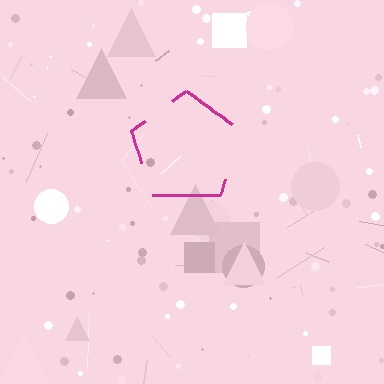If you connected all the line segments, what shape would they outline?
They would outline a pentagon.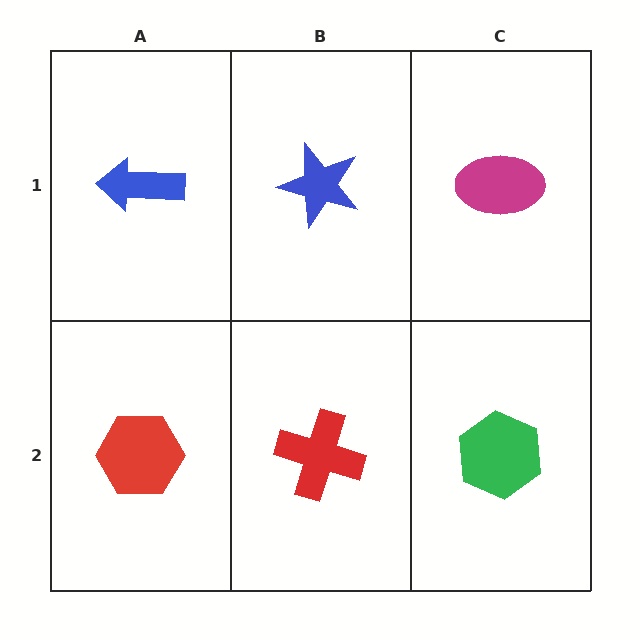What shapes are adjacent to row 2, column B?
A blue star (row 1, column B), a red hexagon (row 2, column A), a green hexagon (row 2, column C).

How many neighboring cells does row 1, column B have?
3.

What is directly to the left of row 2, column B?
A red hexagon.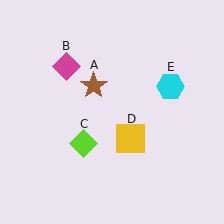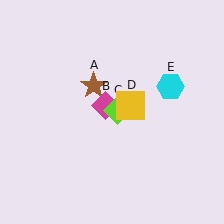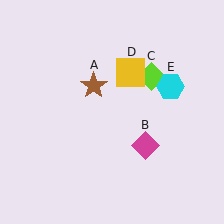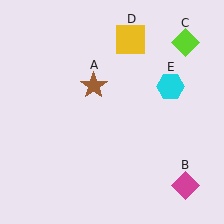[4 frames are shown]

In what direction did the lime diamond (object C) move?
The lime diamond (object C) moved up and to the right.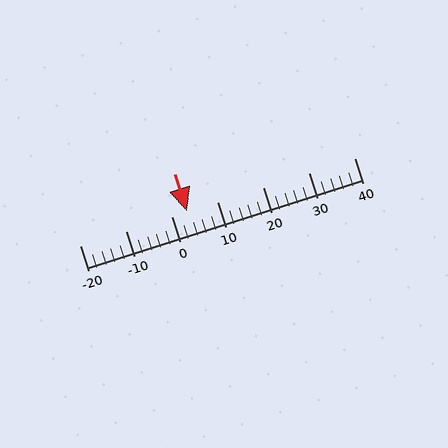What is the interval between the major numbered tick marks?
The major tick marks are spaced 10 units apart.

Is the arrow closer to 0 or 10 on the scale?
The arrow is closer to 0.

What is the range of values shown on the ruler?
The ruler shows values from -20 to 40.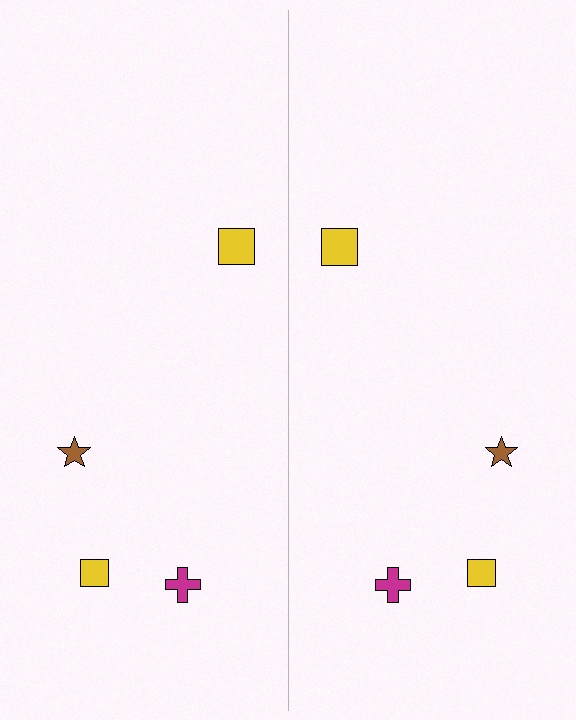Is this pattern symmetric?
Yes, this pattern has bilateral (reflection) symmetry.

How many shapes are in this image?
There are 8 shapes in this image.